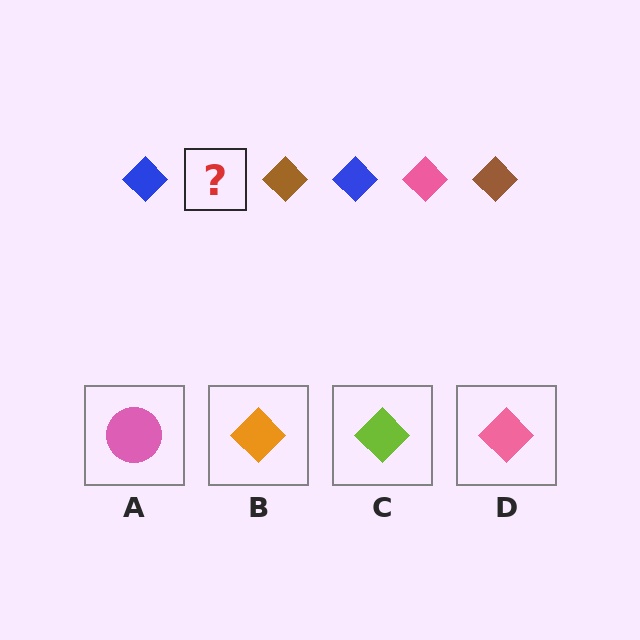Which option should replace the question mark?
Option D.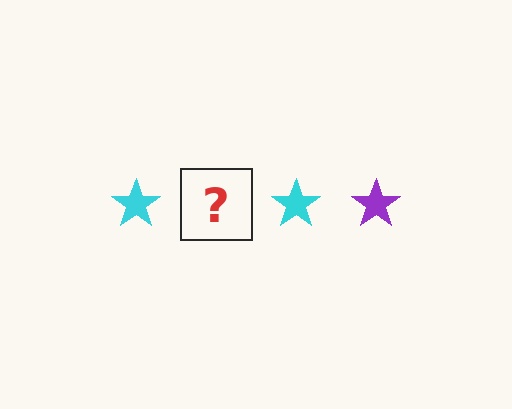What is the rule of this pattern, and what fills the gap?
The rule is that the pattern cycles through cyan, purple stars. The gap should be filled with a purple star.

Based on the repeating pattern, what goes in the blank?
The blank should be a purple star.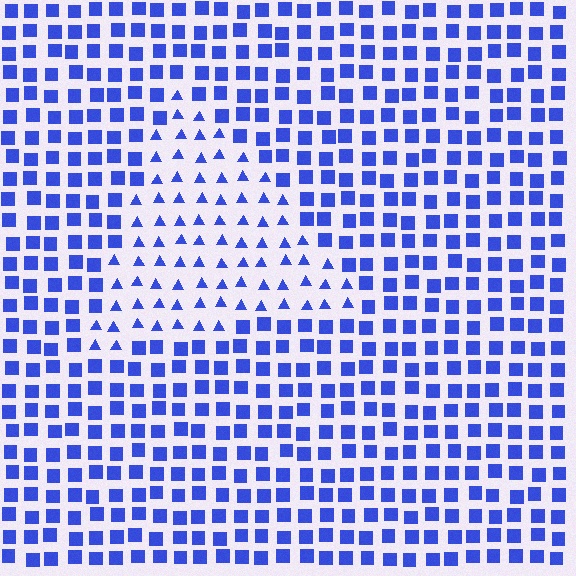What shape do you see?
I see a triangle.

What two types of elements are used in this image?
The image uses triangles inside the triangle region and squares outside it.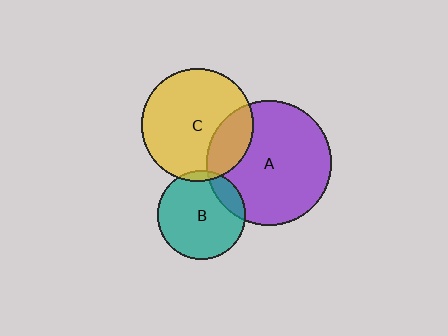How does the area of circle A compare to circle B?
Approximately 2.0 times.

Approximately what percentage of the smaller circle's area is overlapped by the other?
Approximately 25%.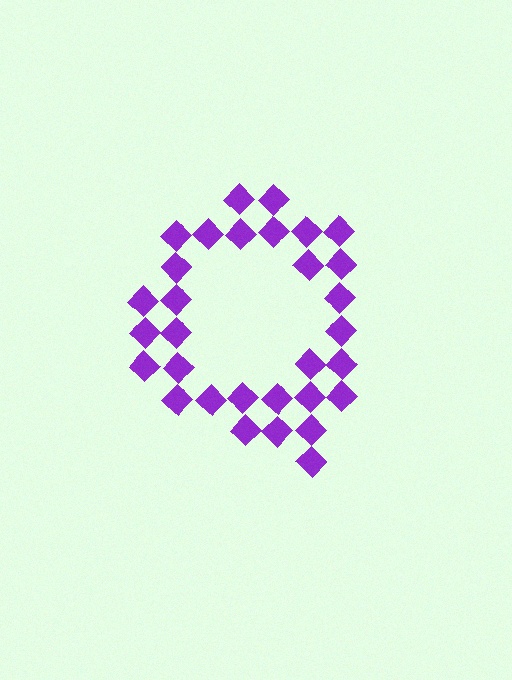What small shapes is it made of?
It is made of small diamonds.